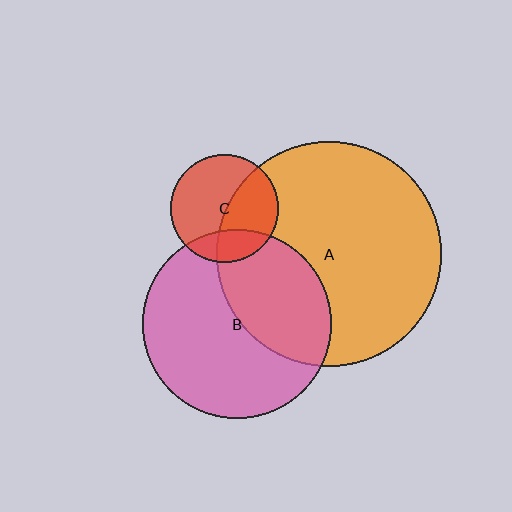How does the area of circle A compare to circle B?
Approximately 1.4 times.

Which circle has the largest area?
Circle A (orange).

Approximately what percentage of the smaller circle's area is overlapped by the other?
Approximately 20%.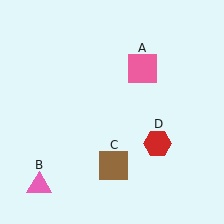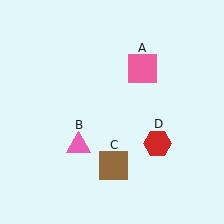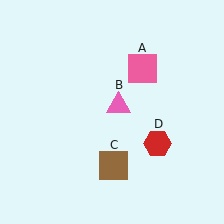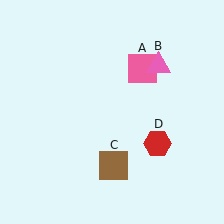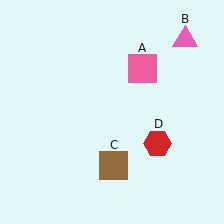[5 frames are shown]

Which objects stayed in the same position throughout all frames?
Pink square (object A) and brown square (object C) and red hexagon (object D) remained stationary.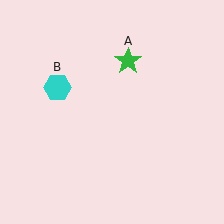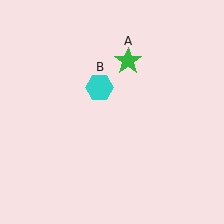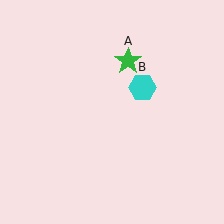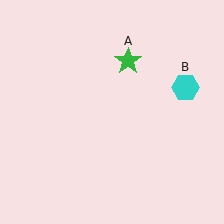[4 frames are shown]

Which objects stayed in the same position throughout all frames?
Green star (object A) remained stationary.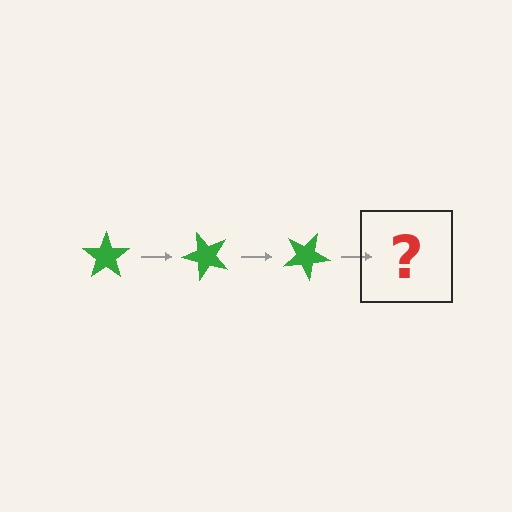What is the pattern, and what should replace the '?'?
The pattern is that the star rotates 50 degrees each step. The '?' should be a green star rotated 150 degrees.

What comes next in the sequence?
The next element should be a green star rotated 150 degrees.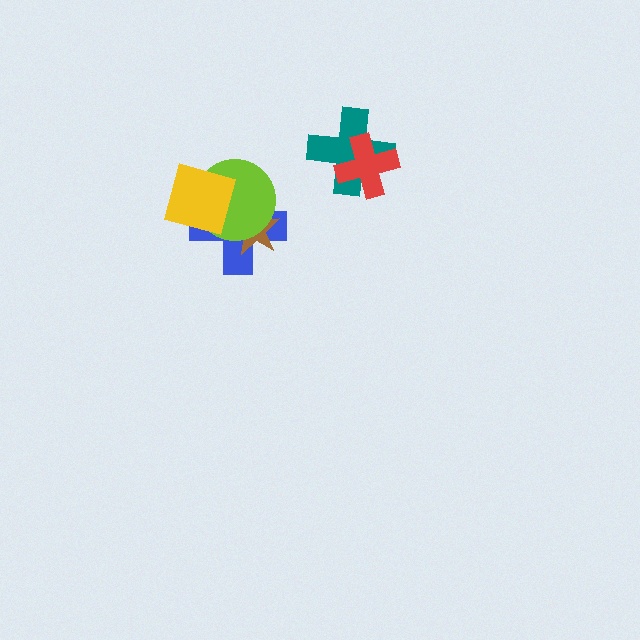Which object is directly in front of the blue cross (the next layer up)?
The brown star is directly in front of the blue cross.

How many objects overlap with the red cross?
1 object overlaps with the red cross.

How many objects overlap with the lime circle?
3 objects overlap with the lime circle.